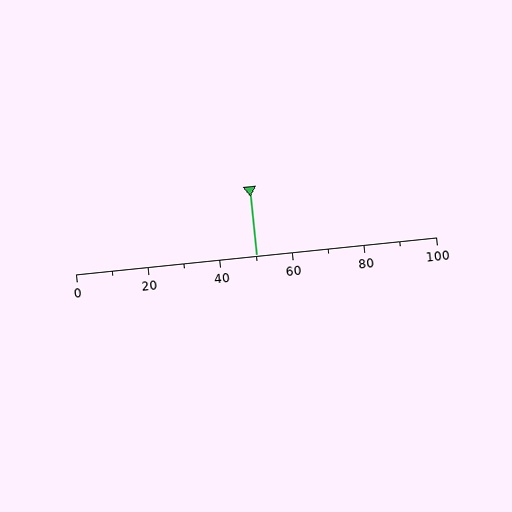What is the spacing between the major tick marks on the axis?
The major ticks are spaced 20 apart.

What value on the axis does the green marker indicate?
The marker indicates approximately 50.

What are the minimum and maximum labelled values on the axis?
The axis runs from 0 to 100.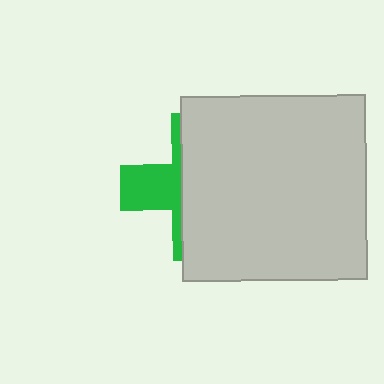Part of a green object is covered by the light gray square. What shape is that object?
It is a cross.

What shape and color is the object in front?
The object in front is a light gray square.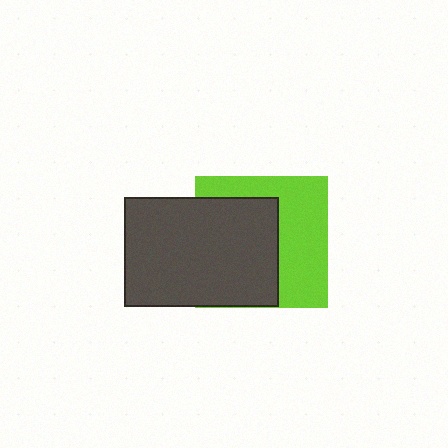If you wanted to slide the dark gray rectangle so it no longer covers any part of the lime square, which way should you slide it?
Slide it left — that is the most direct way to separate the two shapes.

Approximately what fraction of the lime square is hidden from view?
Roughly 53% of the lime square is hidden behind the dark gray rectangle.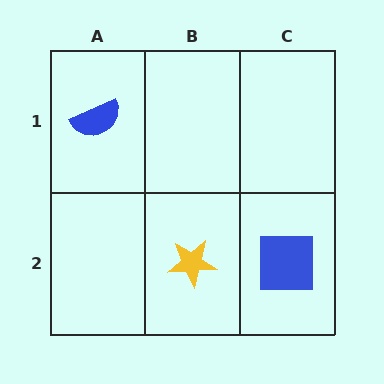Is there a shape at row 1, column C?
No, that cell is empty.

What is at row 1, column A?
A blue semicircle.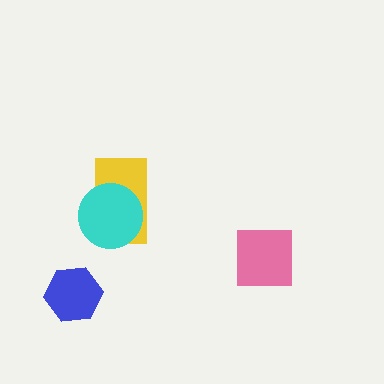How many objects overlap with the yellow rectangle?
1 object overlaps with the yellow rectangle.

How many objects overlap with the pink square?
0 objects overlap with the pink square.